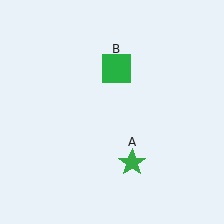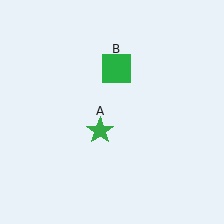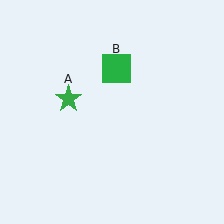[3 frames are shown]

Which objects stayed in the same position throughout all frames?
Green square (object B) remained stationary.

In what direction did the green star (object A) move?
The green star (object A) moved up and to the left.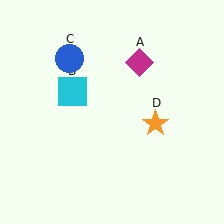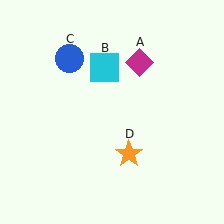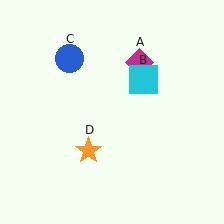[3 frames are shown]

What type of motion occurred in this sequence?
The cyan square (object B), orange star (object D) rotated clockwise around the center of the scene.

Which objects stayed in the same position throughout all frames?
Magenta diamond (object A) and blue circle (object C) remained stationary.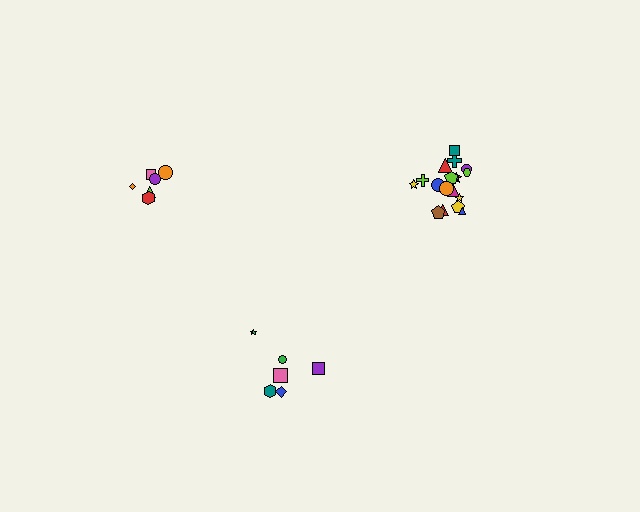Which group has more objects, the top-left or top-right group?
The top-right group.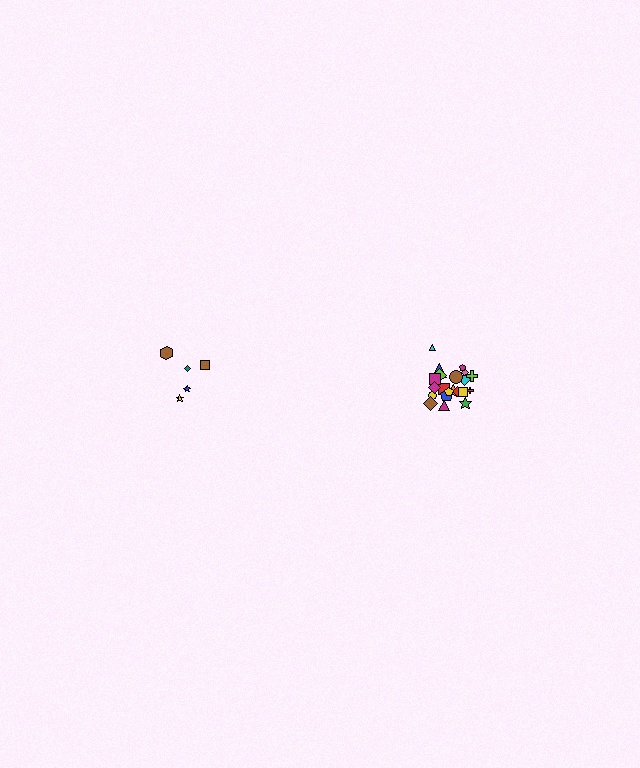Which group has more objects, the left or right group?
The right group.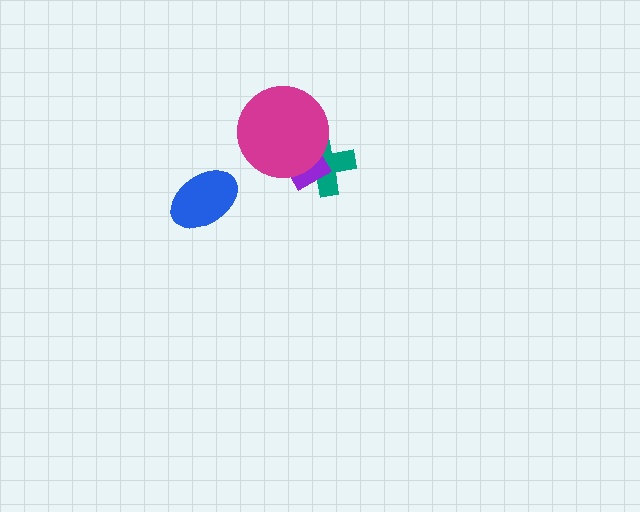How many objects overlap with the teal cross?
2 objects overlap with the teal cross.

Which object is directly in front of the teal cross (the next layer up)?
The purple diamond is directly in front of the teal cross.